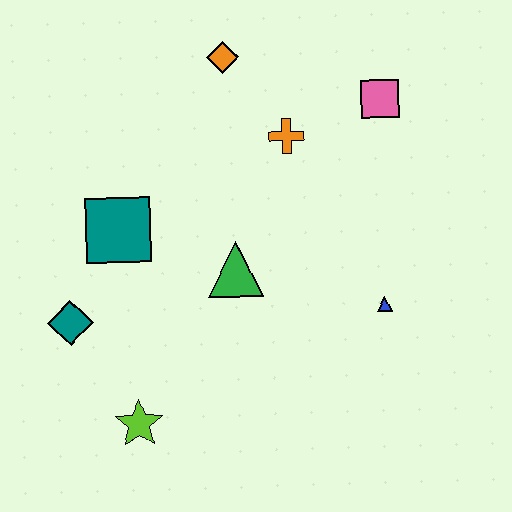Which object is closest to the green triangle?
The teal square is closest to the green triangle.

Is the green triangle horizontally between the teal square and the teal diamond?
No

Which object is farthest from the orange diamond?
The lime star is farthest from the orange diamond.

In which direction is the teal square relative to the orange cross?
The teal square is to the left of the orange cross.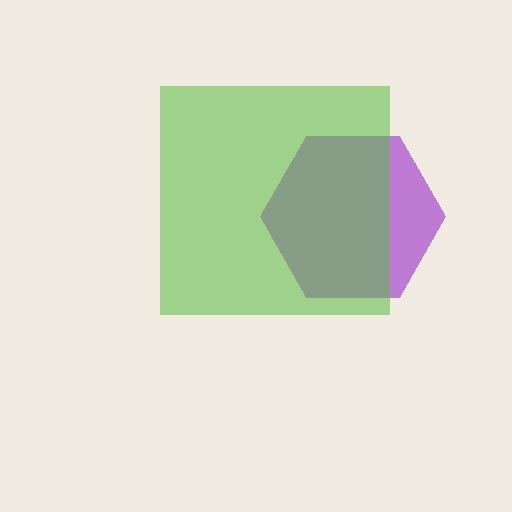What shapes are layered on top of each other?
The layered shapes are: a purple hexagon, a lime square.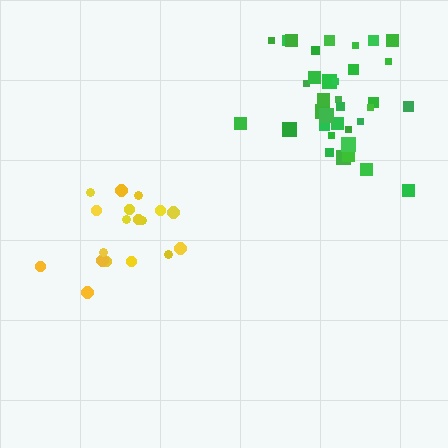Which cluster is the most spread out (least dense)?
Yellow.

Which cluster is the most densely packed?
Green.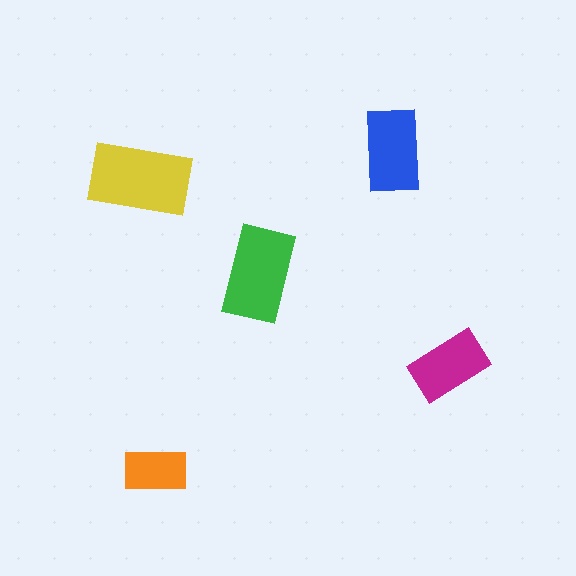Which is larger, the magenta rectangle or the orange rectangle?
The magenta one.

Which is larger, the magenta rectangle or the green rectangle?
The green one.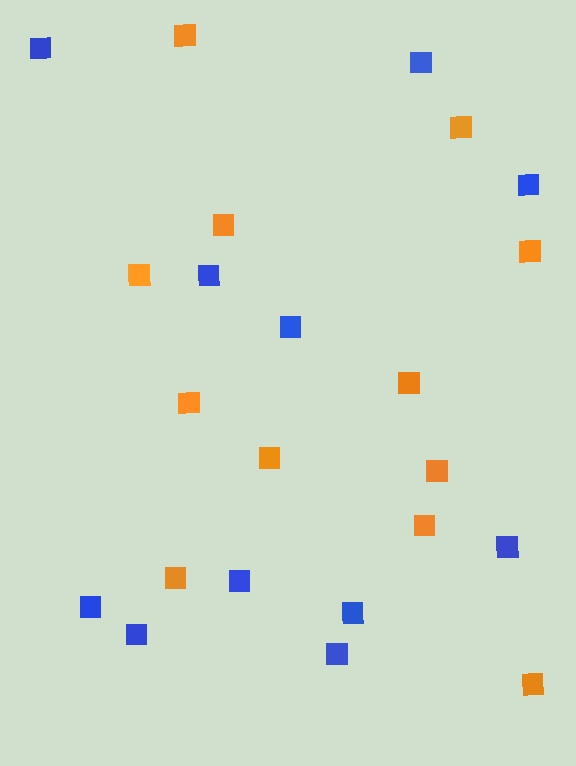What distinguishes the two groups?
There are 2 groups: one group of orange squares (12) and one group of blue squares (11).